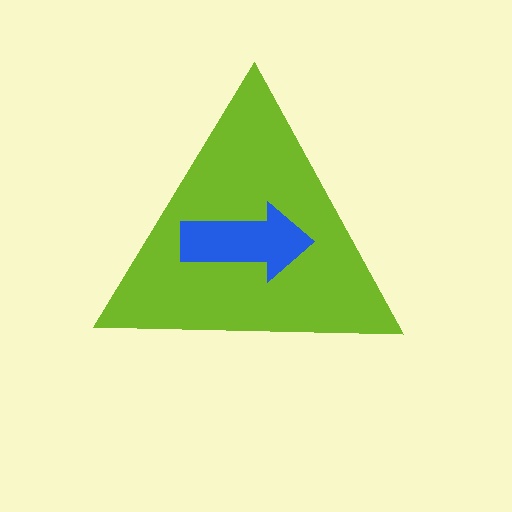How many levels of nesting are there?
2.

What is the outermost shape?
The lime triangle.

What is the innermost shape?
The blue arrow.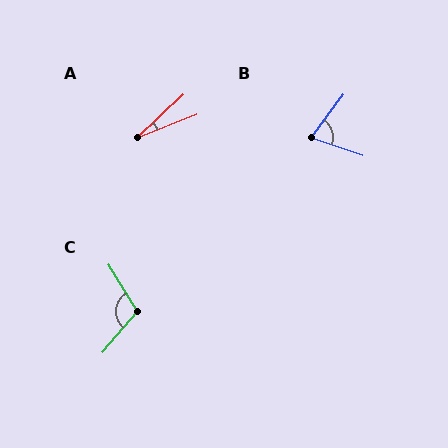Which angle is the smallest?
A, at approximately 22 degrees.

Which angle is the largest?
C, at approximately 108 degrees.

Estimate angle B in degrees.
Approximately 72 degrees.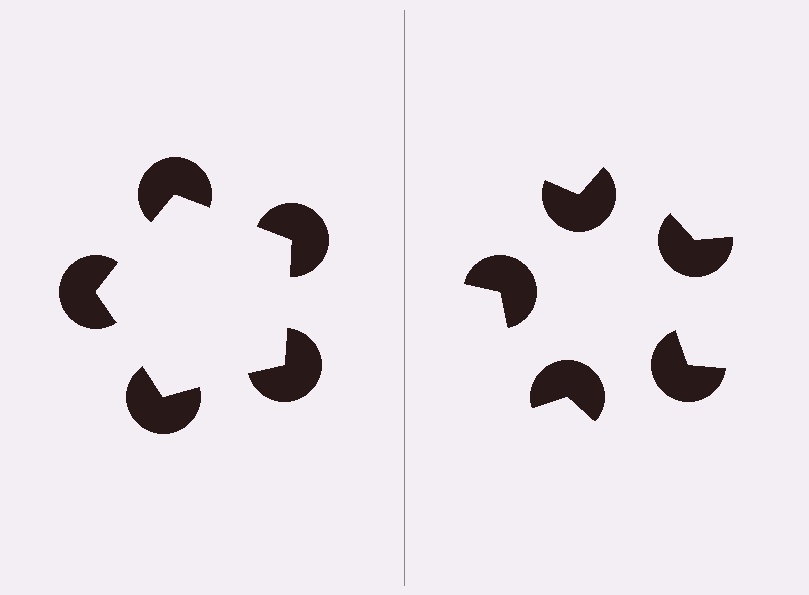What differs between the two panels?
The pac-man discs are positioned identically on both sides; only the wedge orientations differ. On the left they align to a pentagon; on the right they are misaligned.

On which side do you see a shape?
An illusory pentagon appears on the left side. On the right side the wedge cuts are rotated, so no coherent shape forms.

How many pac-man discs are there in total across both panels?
10 — 5 on each side.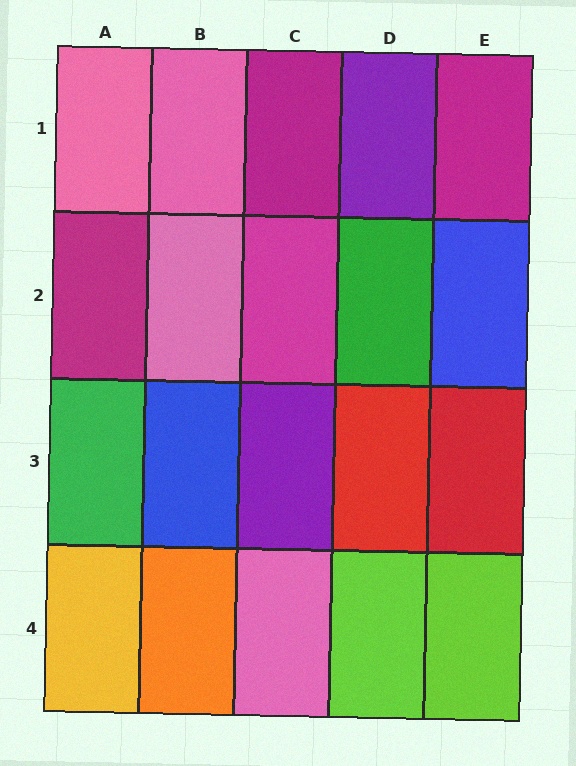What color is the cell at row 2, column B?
Pink.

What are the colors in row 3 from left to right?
Green, blue, purple, red, red.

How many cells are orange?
1 cell is orange.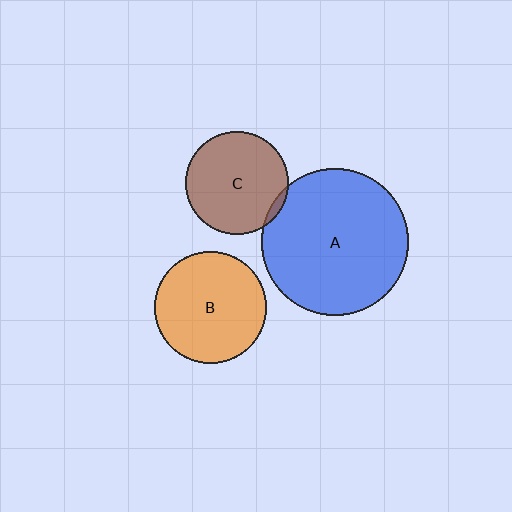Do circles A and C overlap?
Yes.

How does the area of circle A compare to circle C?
Approximately 2.1 times.